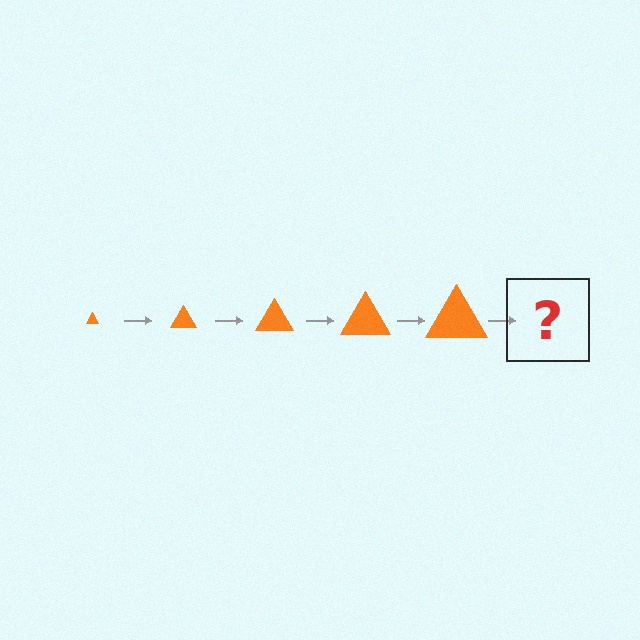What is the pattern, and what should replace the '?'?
The pattern is that the triangle gets progressively larger each step. The '?' should be an orange triangle, larger than the previous one.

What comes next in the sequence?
The next element should be an orange triangle, larger than the previous one.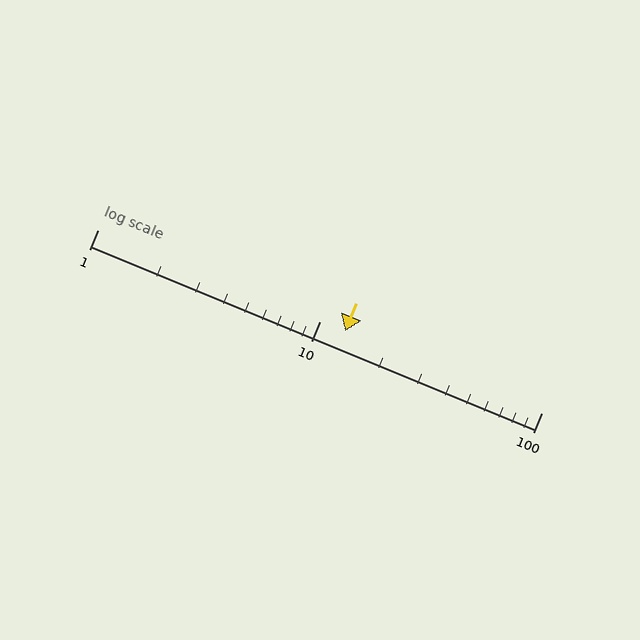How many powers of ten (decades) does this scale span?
The scale spans 2 decades, from 1 to 100.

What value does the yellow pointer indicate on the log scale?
The pointer indicates approximately 13.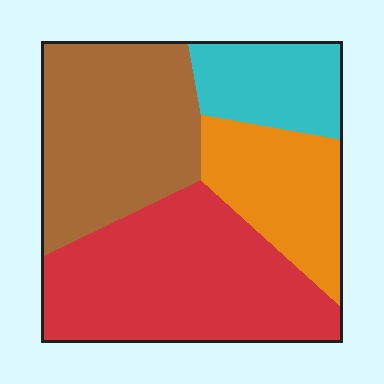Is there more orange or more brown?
Brown.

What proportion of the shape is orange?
Orange covers about 20% of the shape.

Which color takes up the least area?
Cyan, at roughly 15%.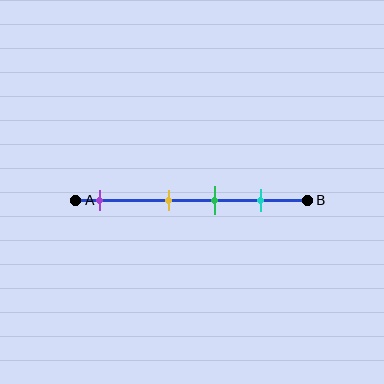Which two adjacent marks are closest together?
The yellow and green marks are the closest adjacent pair.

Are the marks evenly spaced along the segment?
No, the marks are not evenly spaced.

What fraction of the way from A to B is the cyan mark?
The cyan mark is approximately 80% (0.8) of the way from A to B.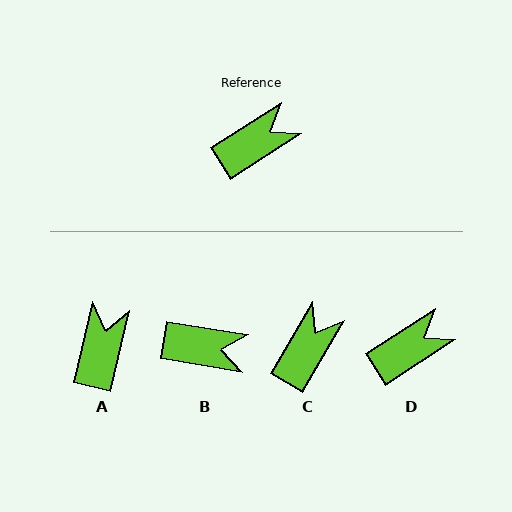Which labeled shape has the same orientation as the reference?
D.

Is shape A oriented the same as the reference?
No, it is off by about 44 degrees.